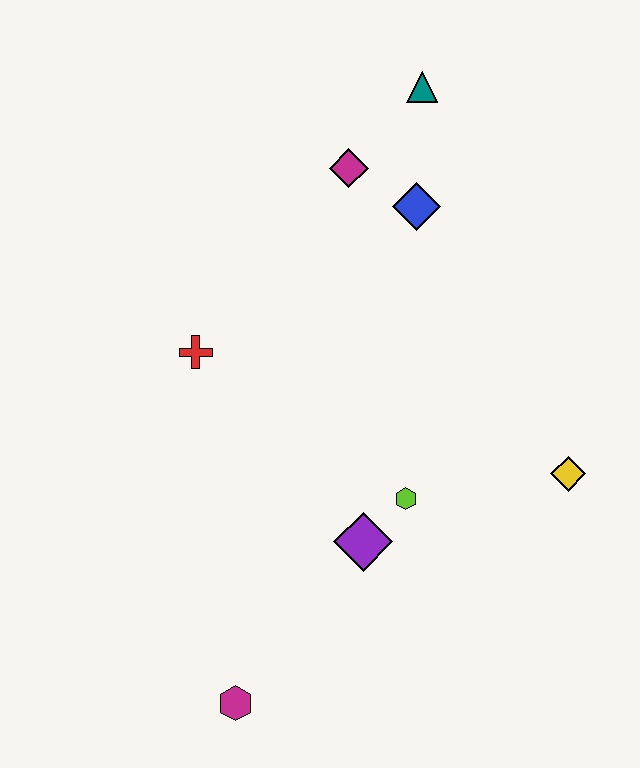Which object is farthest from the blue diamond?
The magenta hexagon is farthest from the blue diamond.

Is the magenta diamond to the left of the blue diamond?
Yes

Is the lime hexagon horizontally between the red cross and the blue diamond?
Yes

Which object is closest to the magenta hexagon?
The purple diamond is closest to the magenta hexagon.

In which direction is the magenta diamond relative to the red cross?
The magenta diamond is above the red cross.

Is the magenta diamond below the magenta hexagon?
No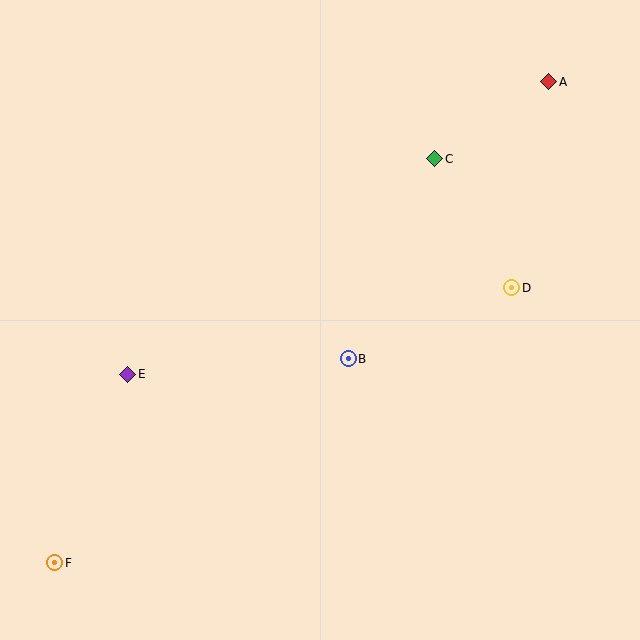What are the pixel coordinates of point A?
Point A is at (549, 82).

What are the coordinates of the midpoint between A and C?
The midpoint between A and C is at (492, 120).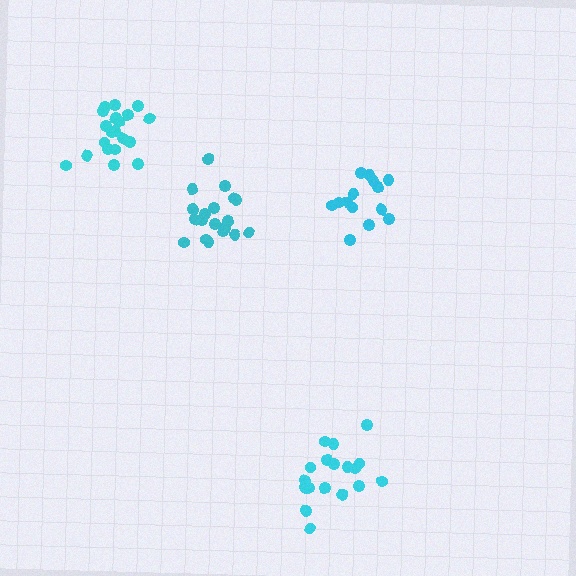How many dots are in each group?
Group 1: 19 dots, Group 2: 18 dots, Group 3: 14 dots, Group 4: 20 dots (71 total).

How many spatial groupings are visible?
There are 4 spatial groupings.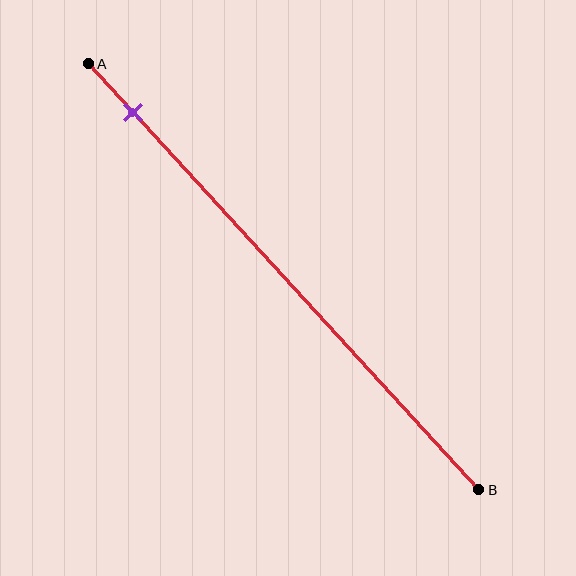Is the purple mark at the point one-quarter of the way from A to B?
No, the mark is at about 10% from A, not at the 25% one-quarter point.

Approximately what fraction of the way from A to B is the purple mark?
The purple mark is approximately 10% of the way from A to B.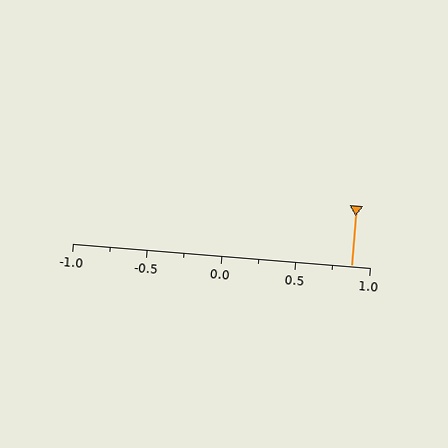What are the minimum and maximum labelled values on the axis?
The axis runs from -1.0 to 1.0.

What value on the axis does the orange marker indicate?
The marker indicates approximately 0.88.